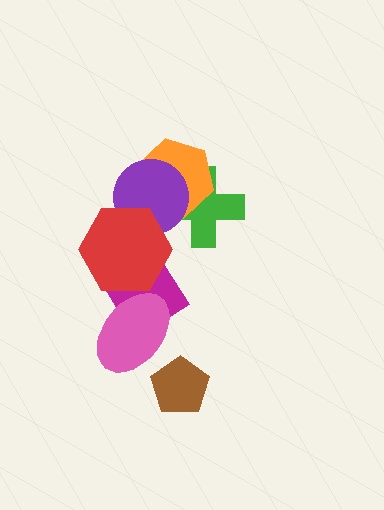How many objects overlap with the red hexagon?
2 objects overlap with the red hexagon.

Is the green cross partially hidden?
Yes, it is partially covered by another shape.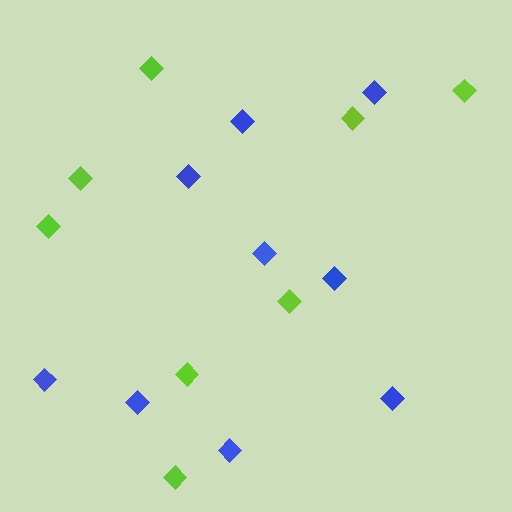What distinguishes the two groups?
There are 2 groups: one group of blue diamonds (9) and one group of lime diamonds (8).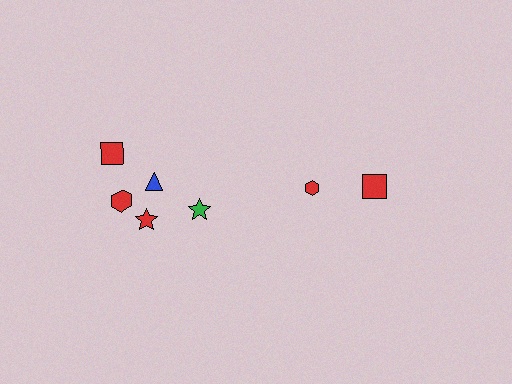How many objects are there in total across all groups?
There are 8 objects.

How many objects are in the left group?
There are 5 objects.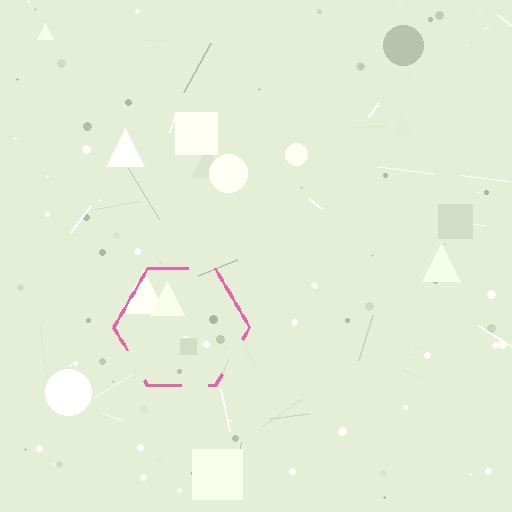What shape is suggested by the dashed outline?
The dashed outline suggests a hexagon.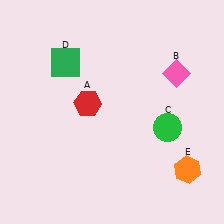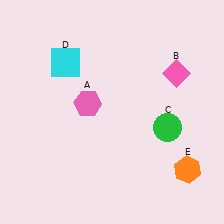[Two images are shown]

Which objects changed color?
A changed from red to pink. D changed from green to cyan.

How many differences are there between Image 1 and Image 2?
There are 2 differences between the two images.